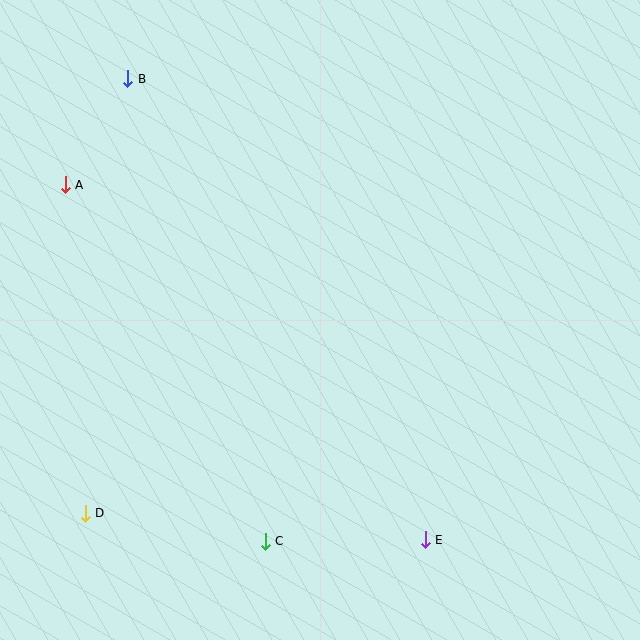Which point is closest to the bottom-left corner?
Point D is closest to the bottom-left corner.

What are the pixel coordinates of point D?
Point D is at (85, 513).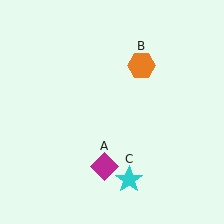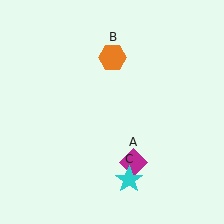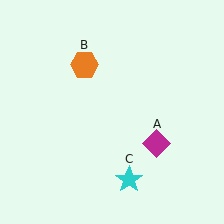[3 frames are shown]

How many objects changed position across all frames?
2 objects changed position: magenta diamond (object A), orange hexagon (object B).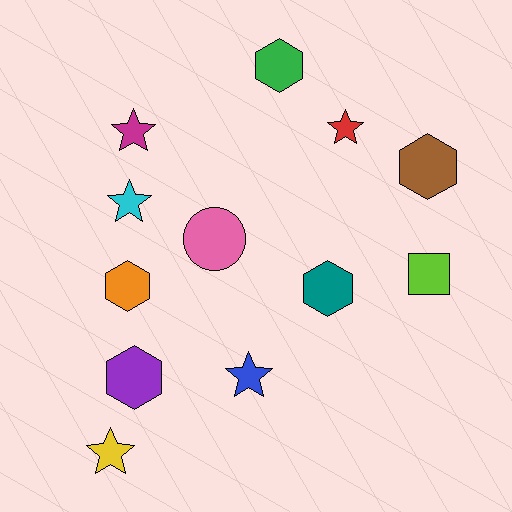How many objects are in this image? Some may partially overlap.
There are 12 objects.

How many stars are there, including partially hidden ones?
There are 5 stars.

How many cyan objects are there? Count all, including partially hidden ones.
There is 1 cyan object.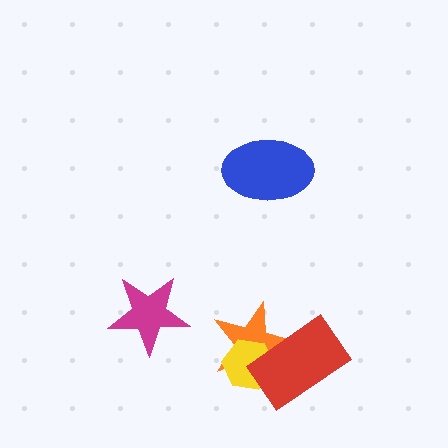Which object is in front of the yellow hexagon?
The red rectangle is in front of the yellow hexagon.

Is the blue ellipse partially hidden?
No, no other shape covers it.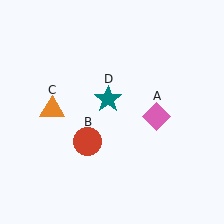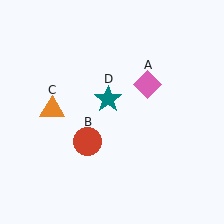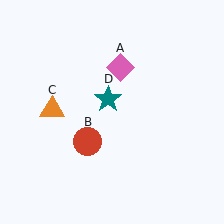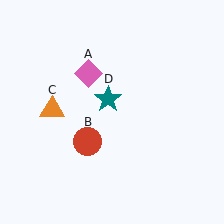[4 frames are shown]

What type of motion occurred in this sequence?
The pink diamond (object A) rotated counterclockwise around the center of the scene.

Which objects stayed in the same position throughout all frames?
Red circle (object B) and orange triangle (object C) and teal star (object D) remained stationary.